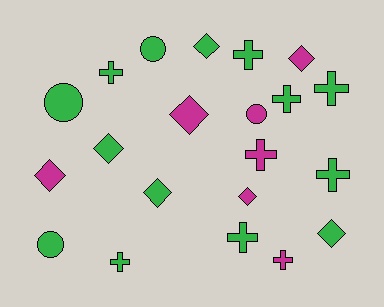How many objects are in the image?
There are 21 objects.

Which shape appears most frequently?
Cross, with 9 objects.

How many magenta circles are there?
There is 1 magenta circle.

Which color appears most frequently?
Green, with 14 objects.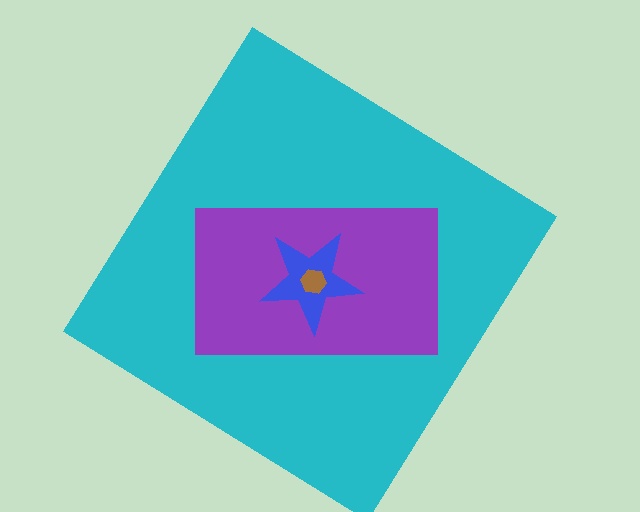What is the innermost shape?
The brown hexagon.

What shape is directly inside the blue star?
The brown hexagon.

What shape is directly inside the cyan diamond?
The purple rectangle.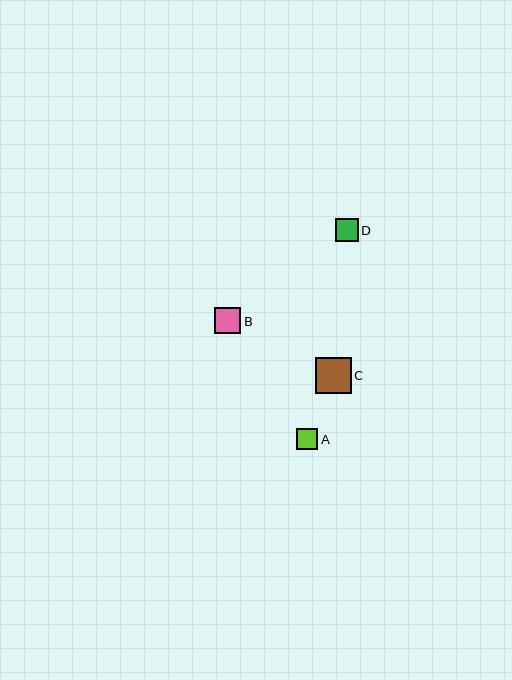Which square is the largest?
Square C is the largest with a size of approximately 36 pixels.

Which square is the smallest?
Square A is the smallest with a size of approximately 21 pixels.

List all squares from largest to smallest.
From largest to smallest: C, B, D, A.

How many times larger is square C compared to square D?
Square C is approximately 1.5 times the size of square D.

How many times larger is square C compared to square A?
Square C is approximately 1.7 times the size of square A.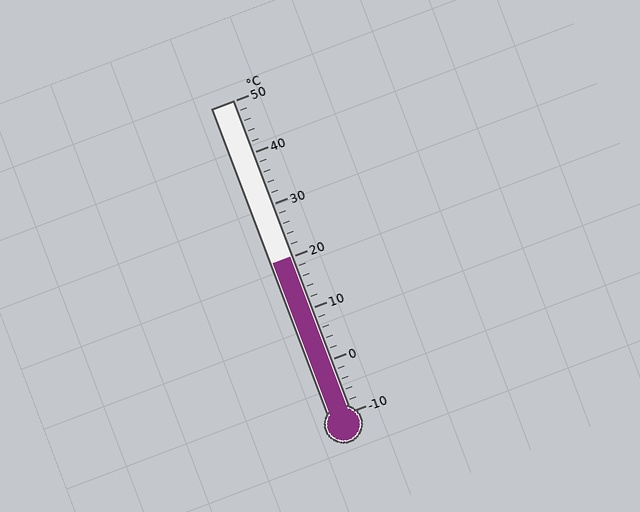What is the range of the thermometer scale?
The thermometer scale ranges from -10°C to 50°C.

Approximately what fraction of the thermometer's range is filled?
The thermometer is filled to approximately 50% of its range.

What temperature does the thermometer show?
The thermometer shows approximately 20°C.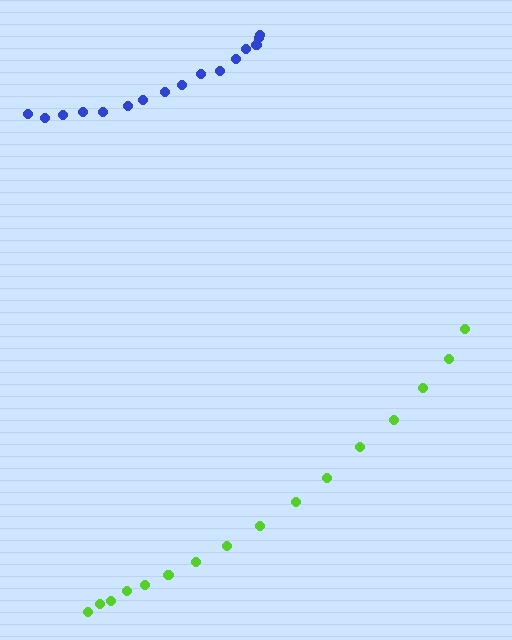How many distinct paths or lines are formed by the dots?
There are 2 distinct paths.